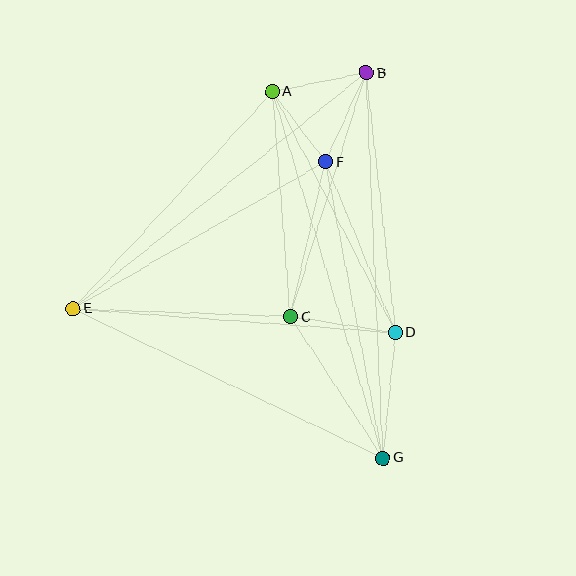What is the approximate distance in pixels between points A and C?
The distance between A and C is approximately 226 pixels.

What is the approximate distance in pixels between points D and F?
The distance between D and F is approximately 185 pixels.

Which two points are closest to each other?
Points A and F are closest to each other.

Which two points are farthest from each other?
Points B and G are farthest from each other.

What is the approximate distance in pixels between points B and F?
The distance between B and F is approximately 98 pixels.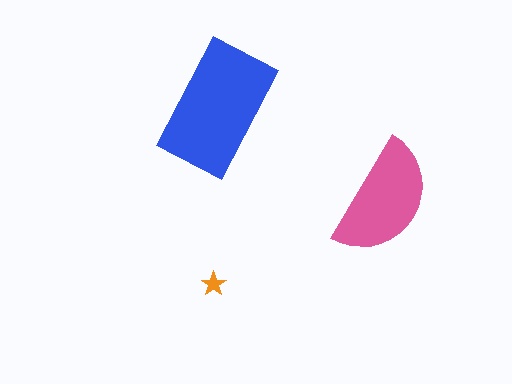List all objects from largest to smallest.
The blue rectangle, the pink semicircle, the orange star.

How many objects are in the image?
There are 3 objects in the image.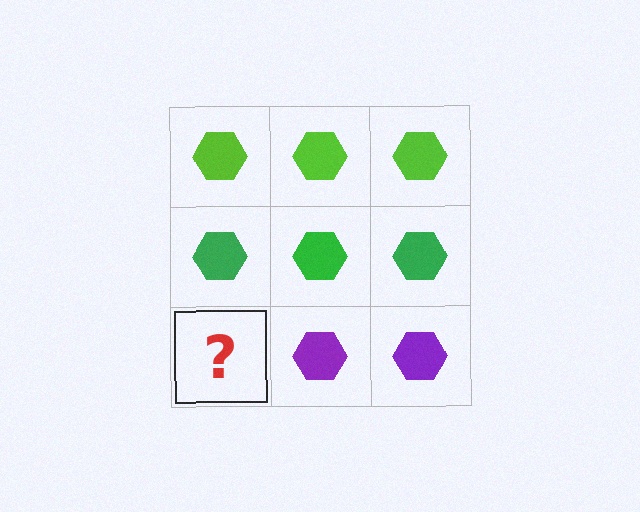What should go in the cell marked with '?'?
The missing cell should contain a purple hexagon.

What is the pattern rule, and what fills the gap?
The rule is that each row has a consistent color. The gap should be filled with a purple hexagon.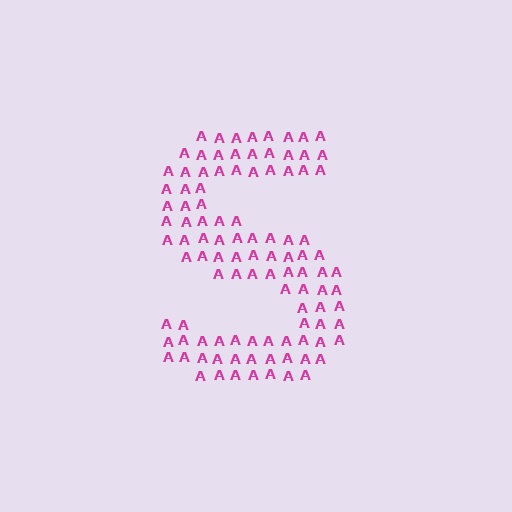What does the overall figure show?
The overall figure shows the letter S.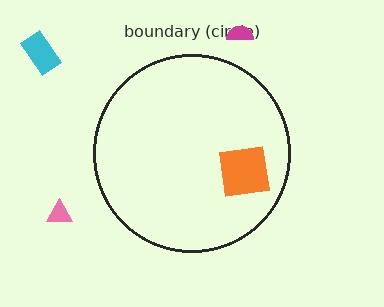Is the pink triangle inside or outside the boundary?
Outside.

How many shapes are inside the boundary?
1 inside, 3 outside.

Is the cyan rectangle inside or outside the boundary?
Outside.